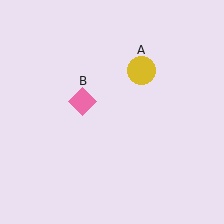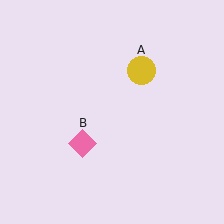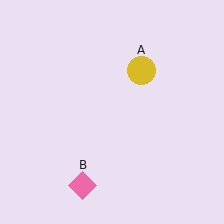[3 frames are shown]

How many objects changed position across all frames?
1 object changed position: pink diamond (object B).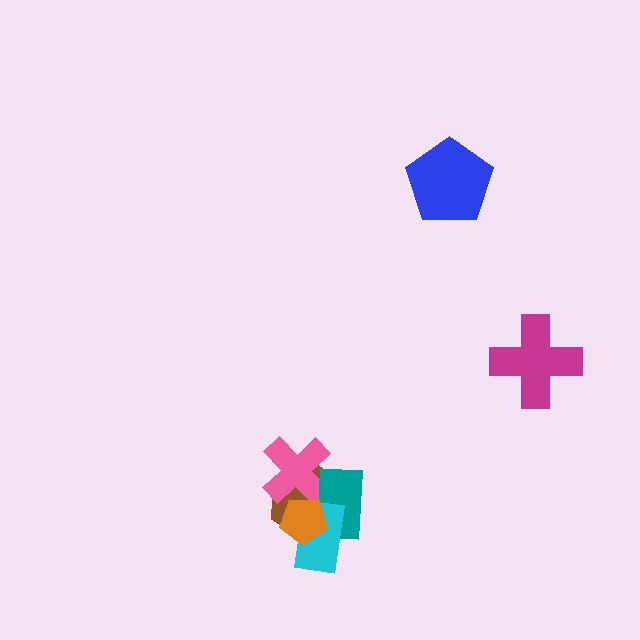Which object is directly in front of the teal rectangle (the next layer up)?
The cyan rectangle is directly in front of the teal rectangle.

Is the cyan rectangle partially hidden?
Yes, it is partially covered by another shape.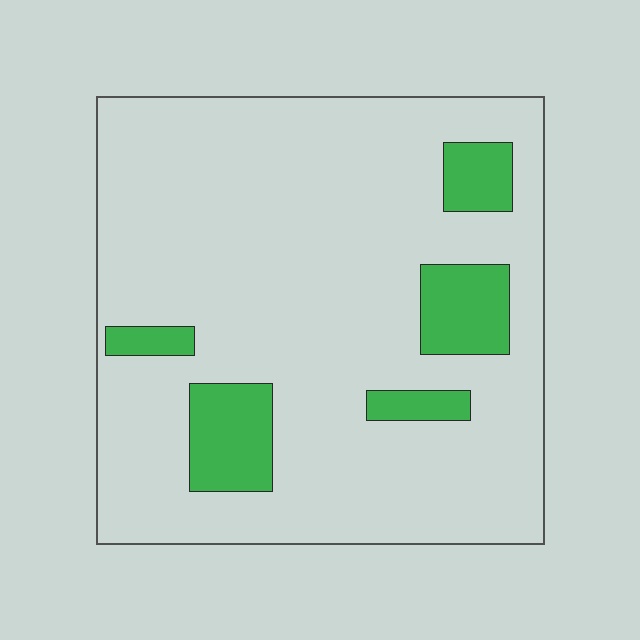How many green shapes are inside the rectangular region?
5.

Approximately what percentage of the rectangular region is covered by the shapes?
Approximately 15%.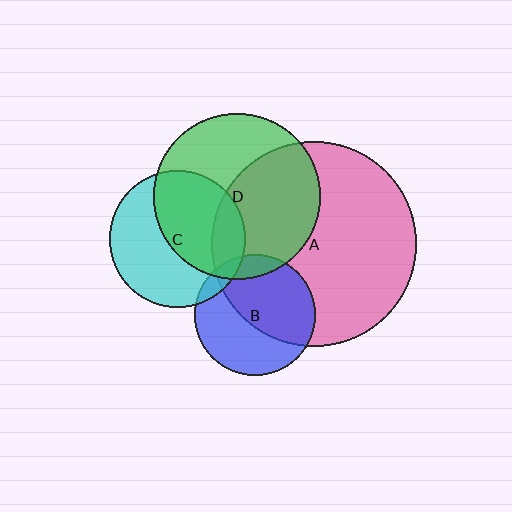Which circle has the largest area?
Circle A (pink).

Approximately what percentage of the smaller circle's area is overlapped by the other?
Approximately 10%.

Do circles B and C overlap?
Yes.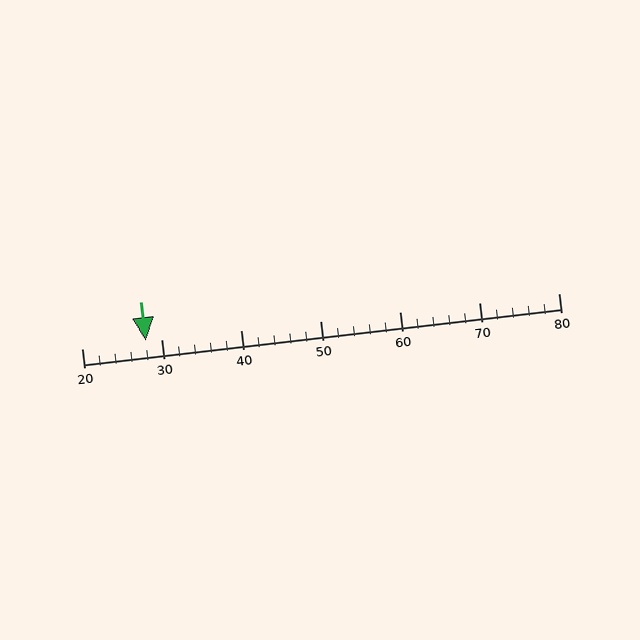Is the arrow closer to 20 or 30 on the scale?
The arrow is closer to 30.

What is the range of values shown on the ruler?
The ruler shows values from 20 to 80.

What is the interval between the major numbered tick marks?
The major tick marks are spaced 10 units apart.